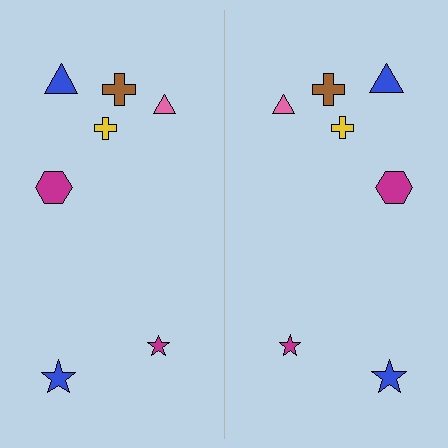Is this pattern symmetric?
Yes, this pattern has bilateral (reflection) symmetry.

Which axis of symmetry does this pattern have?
The pattern has a vertical axis of symmetry running through the center of the image.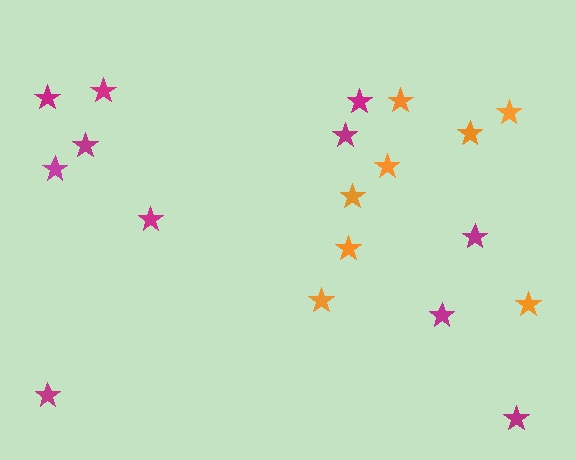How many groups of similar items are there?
There are 2 groups: one group of orange stars (8) and one group of magenta stars (11).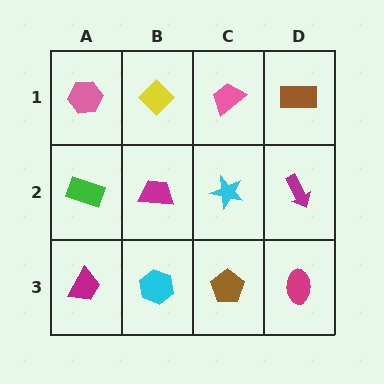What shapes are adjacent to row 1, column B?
A magenta trapezoid (row 2, column B), a pink hexagon (row 1, column A), a pink trapezoid (row 1, column C).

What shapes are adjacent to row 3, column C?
A cyan star (row 2, column C), a cyan hexagon (row 3, column B), a magenta ellipse (row 3, column D).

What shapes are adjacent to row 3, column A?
A green rectangle (row 2, column A), a cyan hexagon (row 3, column B).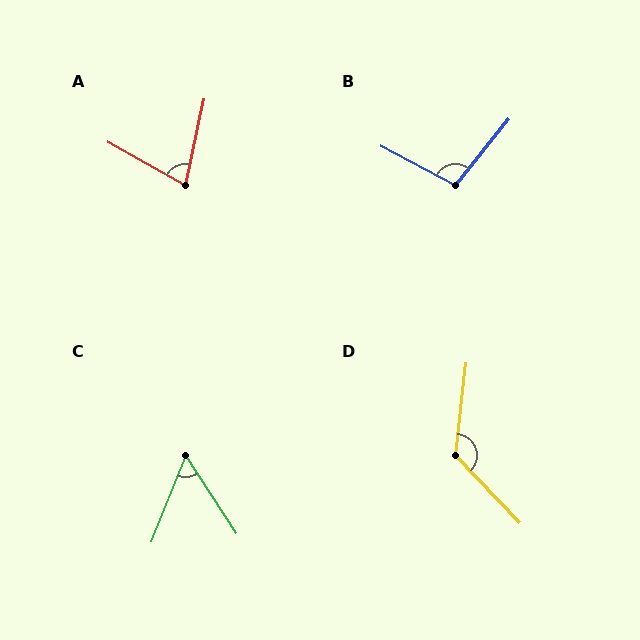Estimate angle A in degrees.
Approximately 72 degrees.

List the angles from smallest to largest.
C (55°), A (72°), B (101°), D (130°).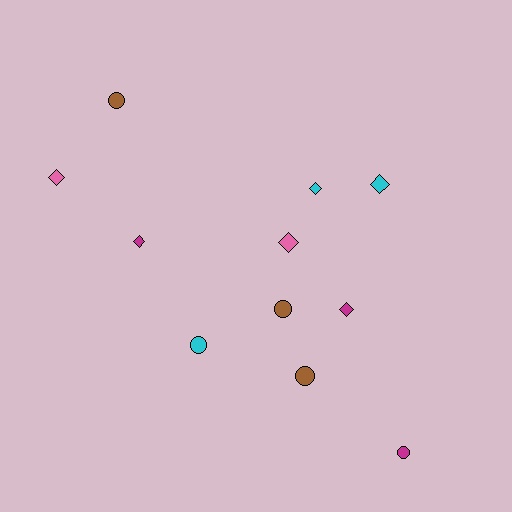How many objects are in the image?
There are 11 objects.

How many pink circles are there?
There are no pink circles.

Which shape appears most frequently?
Diamond, with 6 objects.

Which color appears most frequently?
Magenta, with 3 objects.